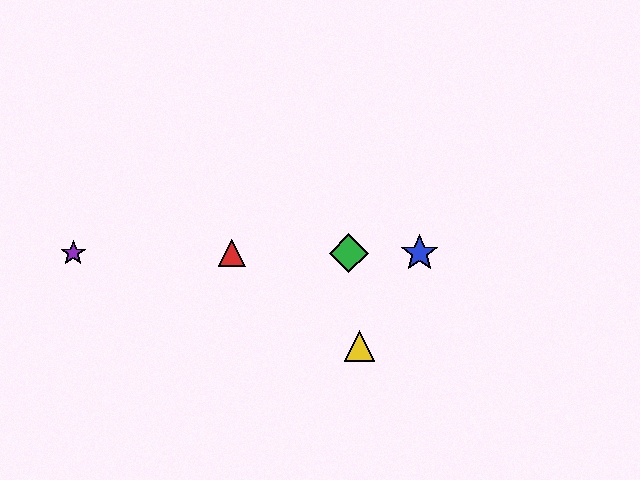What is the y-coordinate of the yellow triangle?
The yellow triangle is at y≈346.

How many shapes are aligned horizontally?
4 shapes (the red triangle, the blue star, the green diamond, the purple star) are aligned horizontally.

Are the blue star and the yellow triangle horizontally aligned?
No, the blue star is at y≈253 and the yellow triangle is at y≈346.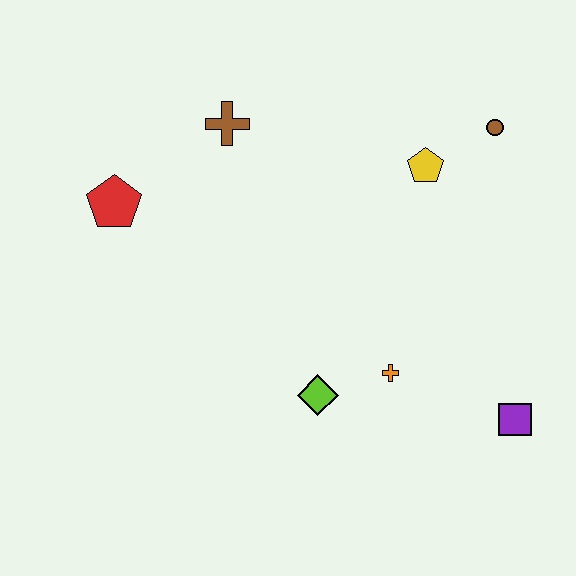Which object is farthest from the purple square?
The red pentagon is farthest from the purple square.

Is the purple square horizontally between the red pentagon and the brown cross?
No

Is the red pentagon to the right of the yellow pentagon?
No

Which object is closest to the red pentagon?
The brown cross is closest to the red pentagon.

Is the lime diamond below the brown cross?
Yes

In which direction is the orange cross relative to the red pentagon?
The orange cross is to the right of the red pentagon.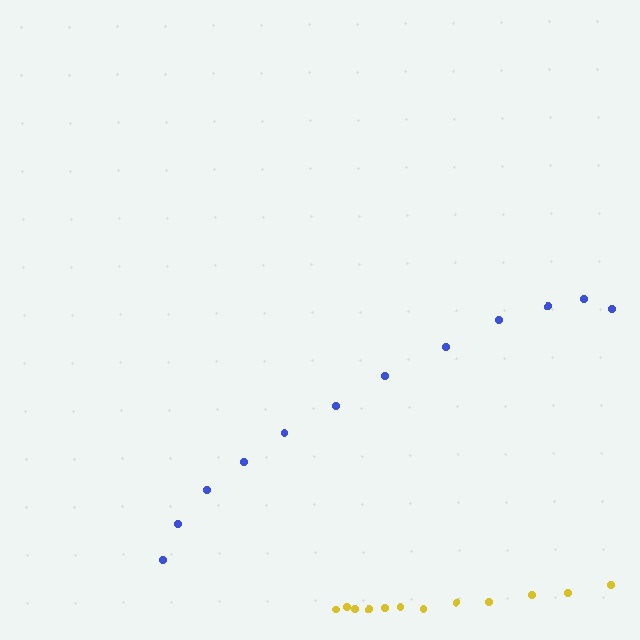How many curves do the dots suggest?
There are 2 distinct paths.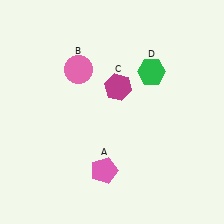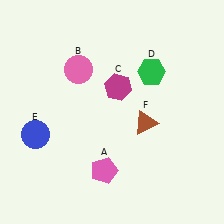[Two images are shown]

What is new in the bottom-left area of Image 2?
A blue circle (E) was added in the bottom-left area of Image 2.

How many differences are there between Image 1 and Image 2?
There are 2 differences between the two images.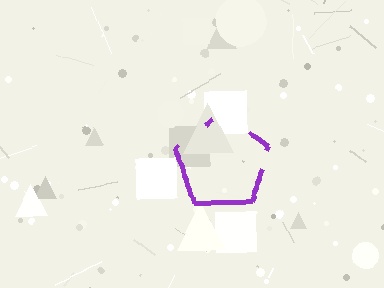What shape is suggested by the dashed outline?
The dashed outline suggests a pentagon.